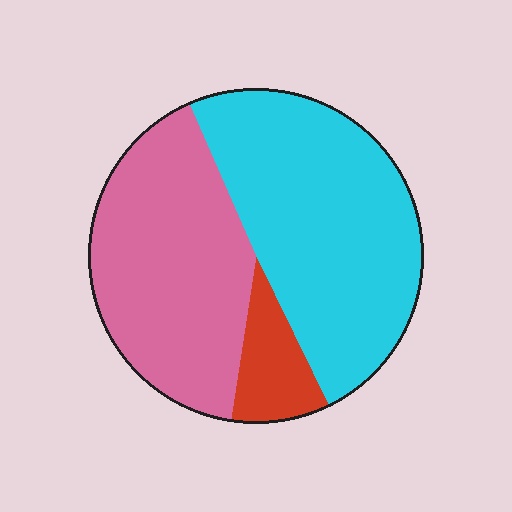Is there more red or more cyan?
Cyan.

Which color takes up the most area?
Cyan, at roughly 50%.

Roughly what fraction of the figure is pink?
Pink takes up about two fifths (2/5) of the figure.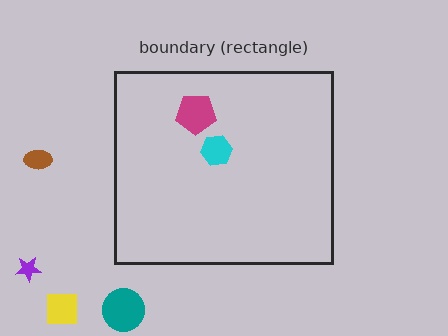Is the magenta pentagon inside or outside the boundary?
Inside.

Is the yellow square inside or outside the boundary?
Outside.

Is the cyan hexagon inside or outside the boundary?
Inside.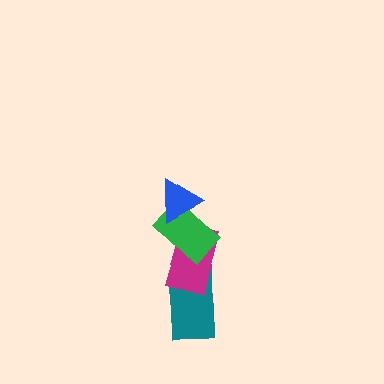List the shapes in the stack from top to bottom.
From top to bottom: the blue triangle, the green rectangle, the magenta rectangle, the teal rectangle.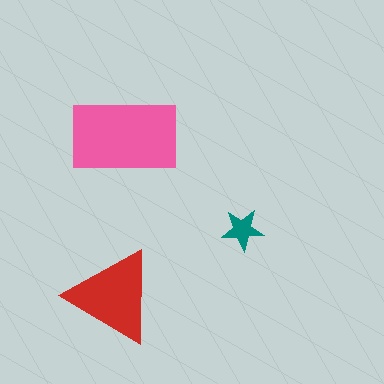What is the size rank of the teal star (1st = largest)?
3rd.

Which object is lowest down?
The red triangle is bottommost.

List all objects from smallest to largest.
The teal star, the red triangle, the pink rectangle.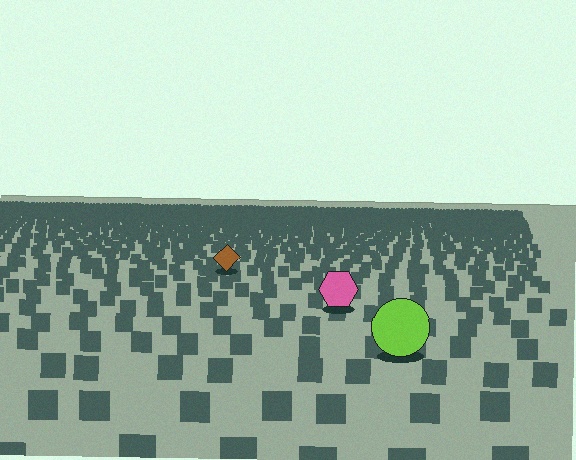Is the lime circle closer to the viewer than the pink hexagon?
Yes. The lime circle is closer — you can tell from the texture gradient: the ground texture is coarser near it.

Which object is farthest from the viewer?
The brown diamond is farthest from the viewer. It appears smaller and the ground texture around it is denser.